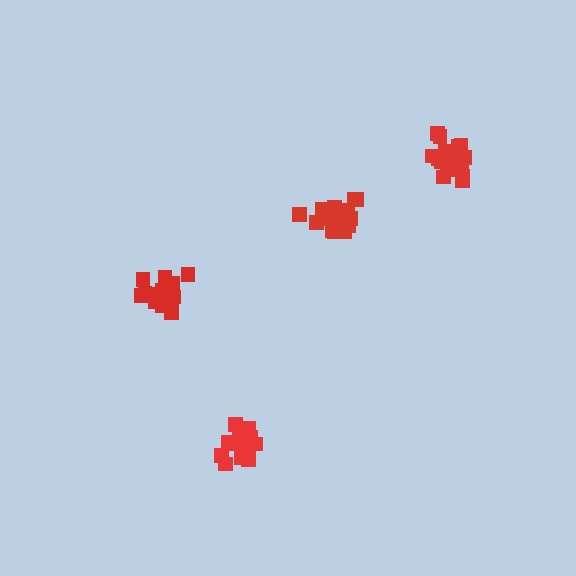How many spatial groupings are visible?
There are 4 spatial groupings.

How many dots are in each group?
Group 1: 16 dots, Group 2: 18 dots, Group 3: 18 dots, Group 4: 18 dots (70 total).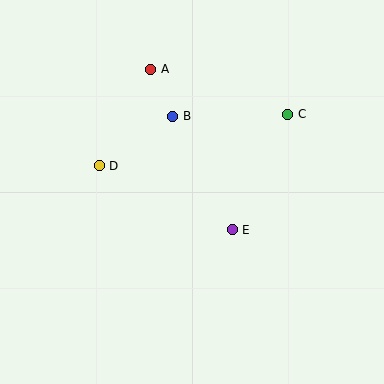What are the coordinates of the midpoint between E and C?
The midpoint between E and C is at (260, 172).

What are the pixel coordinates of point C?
Point C is at (288, 114).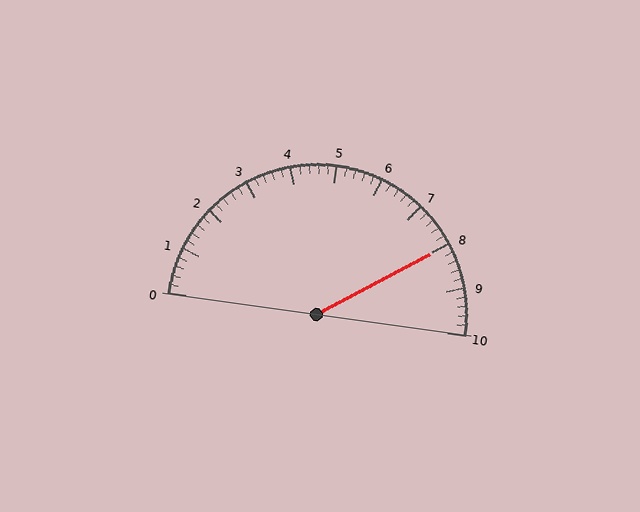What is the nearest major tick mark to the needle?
The nearest major tick mark is 8.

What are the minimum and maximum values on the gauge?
The gauge ranges from 0 to 10.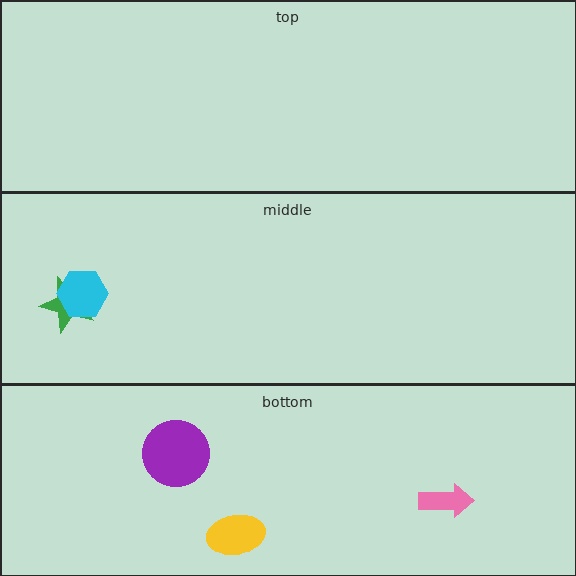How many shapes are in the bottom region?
3.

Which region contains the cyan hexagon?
The middle region.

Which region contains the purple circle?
The bottom region.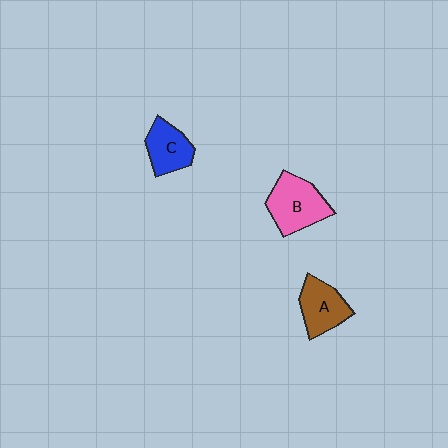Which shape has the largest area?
Shape B (pink).